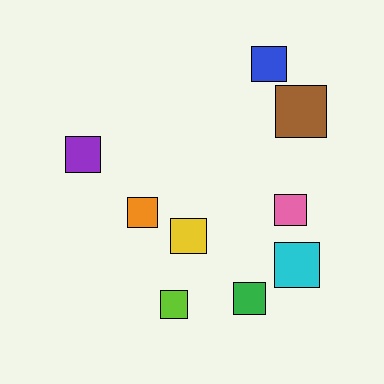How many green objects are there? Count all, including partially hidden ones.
There is 1 green object.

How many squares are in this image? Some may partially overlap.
There are 9 squares.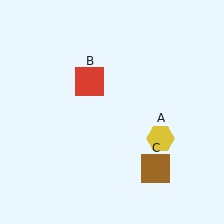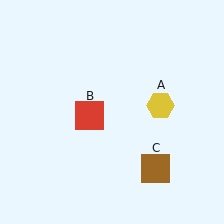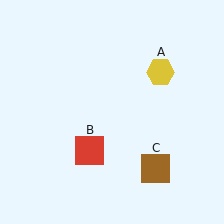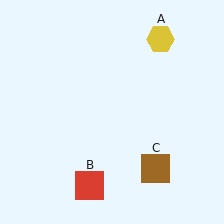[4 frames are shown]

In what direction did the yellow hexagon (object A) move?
The yellow hexagon (object A) moved up.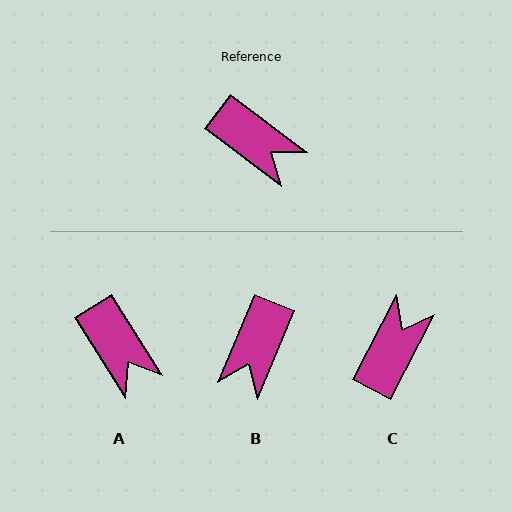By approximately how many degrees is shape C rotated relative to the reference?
Approximately 100 degrees counter-clockwise.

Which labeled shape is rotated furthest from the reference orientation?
C, about 100 degrees away.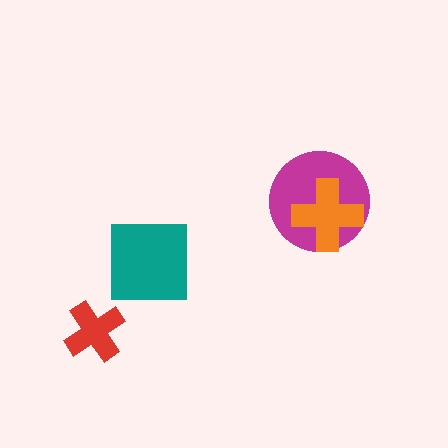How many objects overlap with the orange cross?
1 object overlaps with the orange cross.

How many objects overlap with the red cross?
0 objects overlap with the red cross.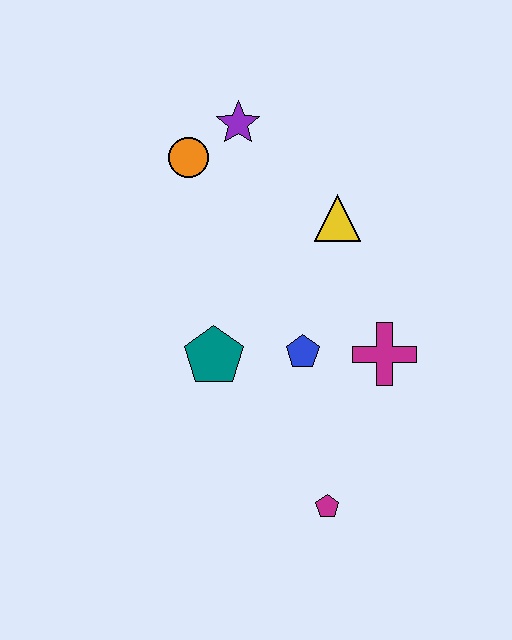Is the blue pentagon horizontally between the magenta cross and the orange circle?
Yes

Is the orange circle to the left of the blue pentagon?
Yes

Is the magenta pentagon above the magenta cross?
No